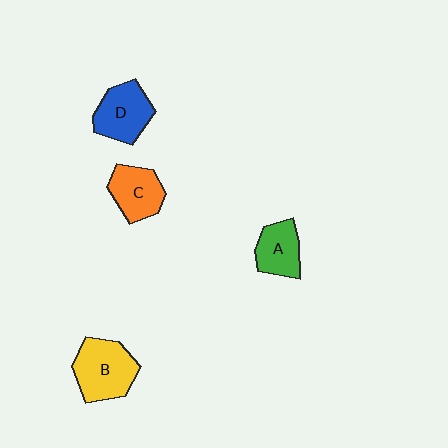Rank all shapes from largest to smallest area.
From largest to smallest: B (yellow), D (blue), C (orange), A (green).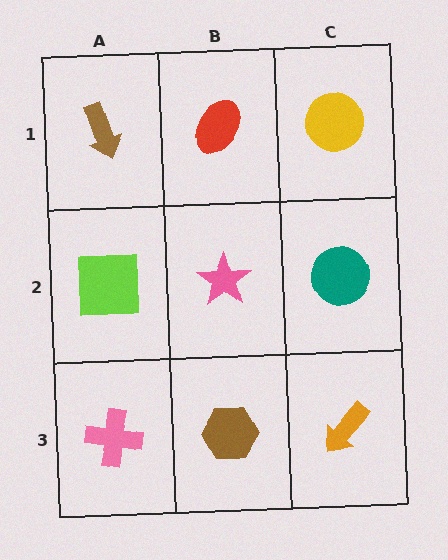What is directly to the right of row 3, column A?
A brown hexagon.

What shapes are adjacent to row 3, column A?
A lime square (row 2, column A), a brown hexagon (row 3, column B).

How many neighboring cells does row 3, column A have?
2.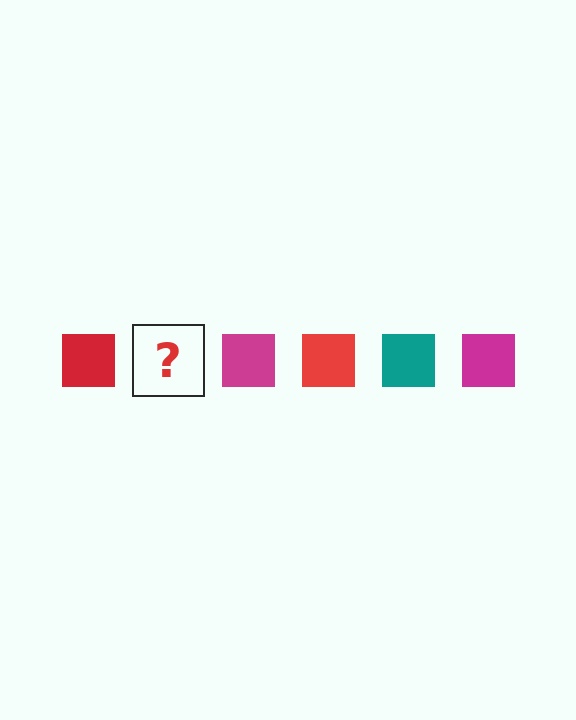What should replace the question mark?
The question mark should be replaced with a teal square.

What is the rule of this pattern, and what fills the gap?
The rule is that the pattern cycles through red, teal, magenta squares. The gap should be filled with a teal square.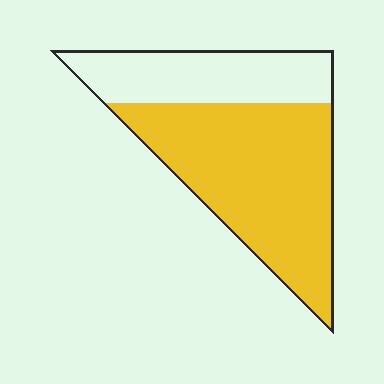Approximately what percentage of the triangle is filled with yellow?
Approximately 65%.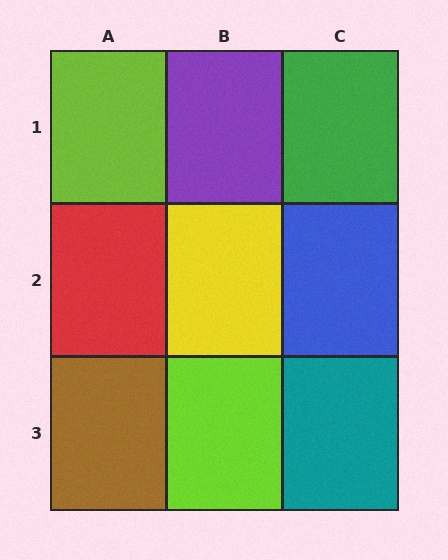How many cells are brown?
1 cell is brown.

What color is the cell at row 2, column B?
Yellow.